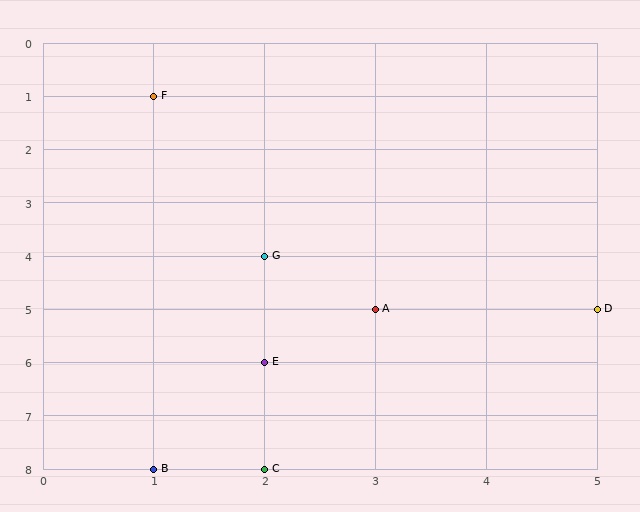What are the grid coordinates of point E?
Point E is at grid coordinates (2, 6).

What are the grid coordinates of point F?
Point F is at grid coordinates (1, 1).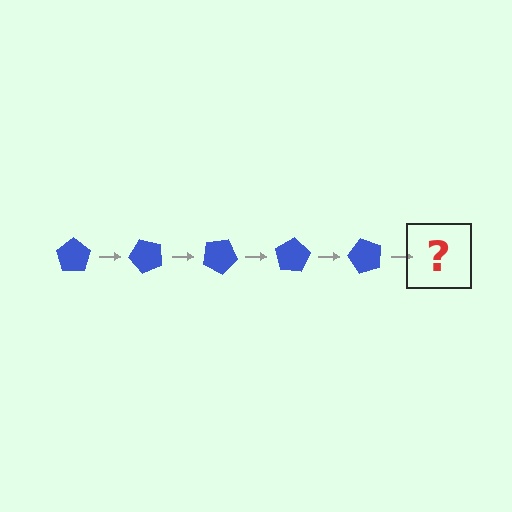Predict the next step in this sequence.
The next step is a blue pentagon rotated 250 degrees.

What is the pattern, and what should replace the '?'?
The pattern is that the pentagon rotates 50 degrees each step. The '?' should be a blue pentagon rotated 250 degrees.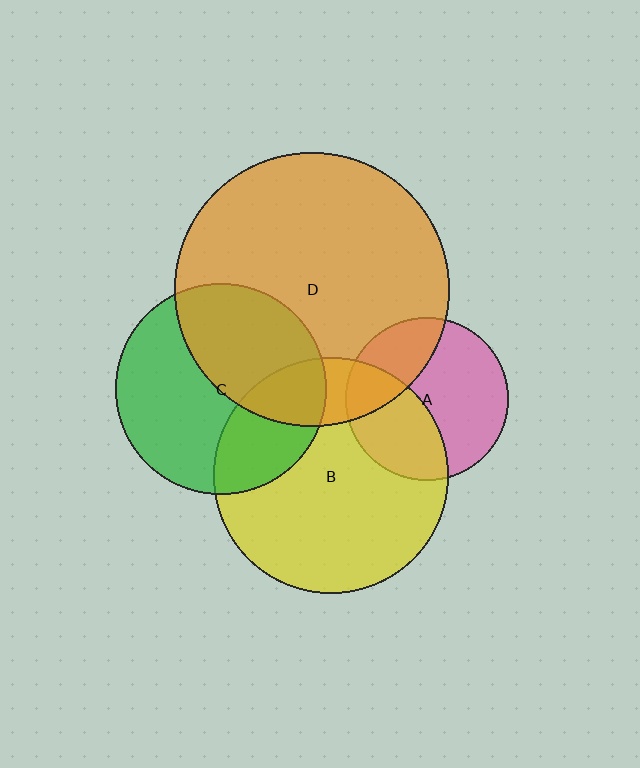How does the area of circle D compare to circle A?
Approximately 2.8 times.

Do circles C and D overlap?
Yes.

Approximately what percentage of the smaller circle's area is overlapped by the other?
Approximately 45%.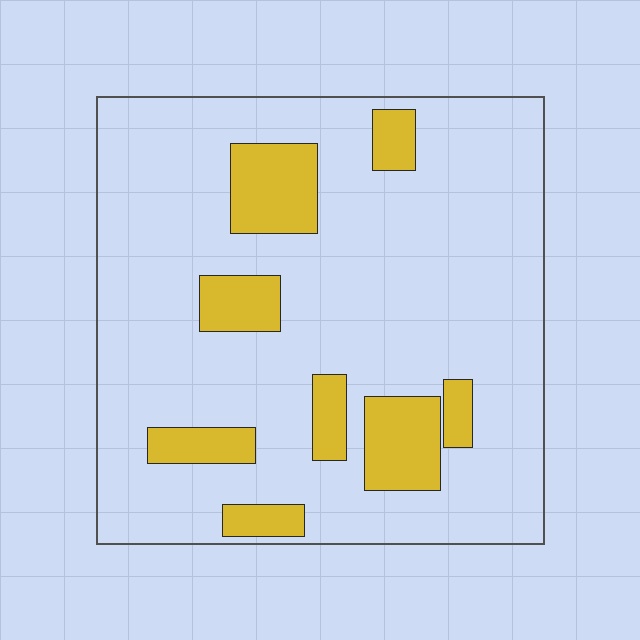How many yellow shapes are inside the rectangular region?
8.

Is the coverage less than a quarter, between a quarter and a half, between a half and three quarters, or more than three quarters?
Less than a quarter.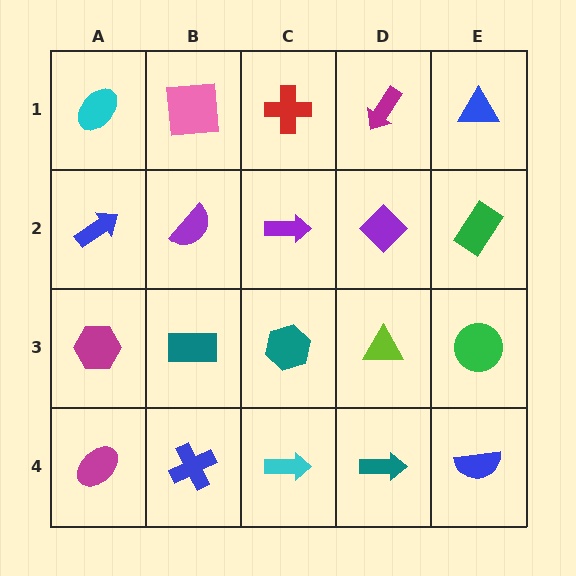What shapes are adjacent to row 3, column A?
A blue arrow (row 2, column A), a magenta ellipse (row 4, column A), a teal rectangle (row 3, column B).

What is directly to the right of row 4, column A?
A blue cross.